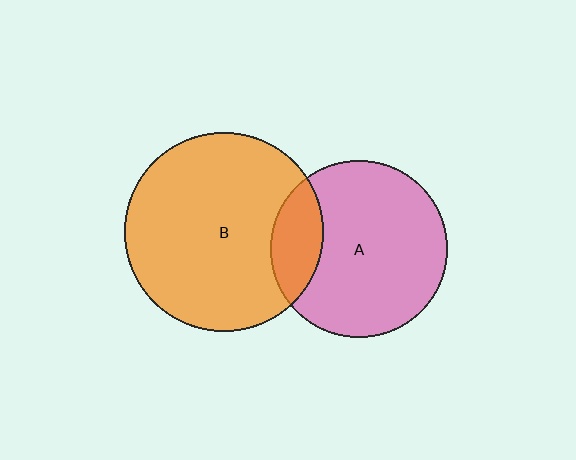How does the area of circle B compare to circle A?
Approximately 1.3 times.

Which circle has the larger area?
Circle B (orange).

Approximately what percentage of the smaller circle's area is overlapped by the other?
Approximately 20%.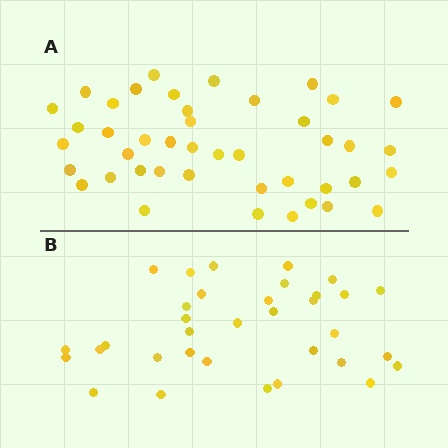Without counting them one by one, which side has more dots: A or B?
Region A (the top region) has more dots.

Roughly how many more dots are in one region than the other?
Region A has roughly 8 or so more dots than region B.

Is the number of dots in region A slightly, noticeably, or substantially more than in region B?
Region A has noticeably more, but not dramatically so. The ratio is roughly 1.3 to 1.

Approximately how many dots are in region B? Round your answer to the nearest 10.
About 30 dots. (The exact count is 34, which rounds to 30.)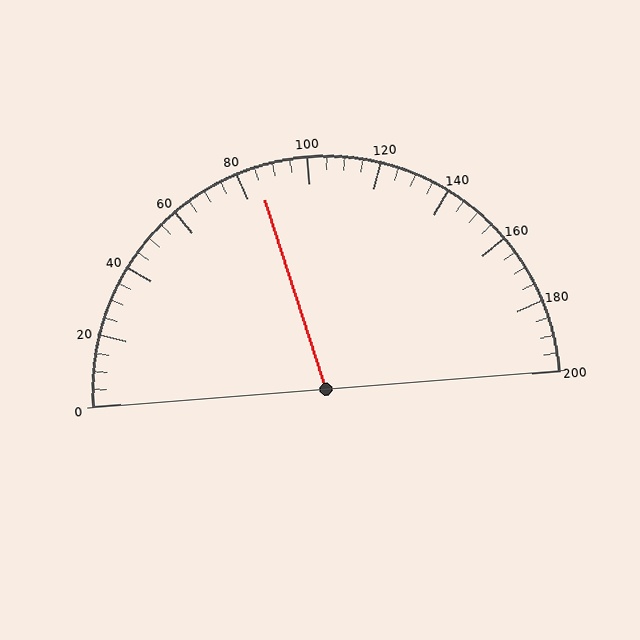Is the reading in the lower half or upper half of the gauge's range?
The reading is in the lower half of the range (0 to 200).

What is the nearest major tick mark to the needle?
The nearest major tick mark is 80.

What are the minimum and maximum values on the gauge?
The gauge ranges from 0 to 200.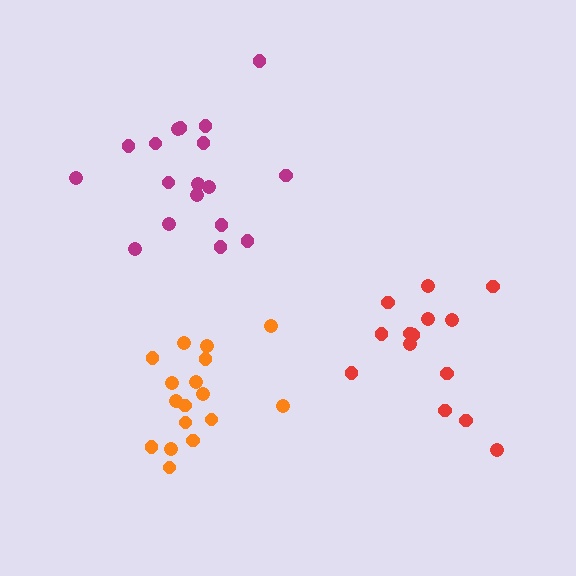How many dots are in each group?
Group 1: 18 dots, Group 2: 17 dots, Group 3: 14 dots (49 total).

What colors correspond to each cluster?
The clusters are colored: magenta, orange, red.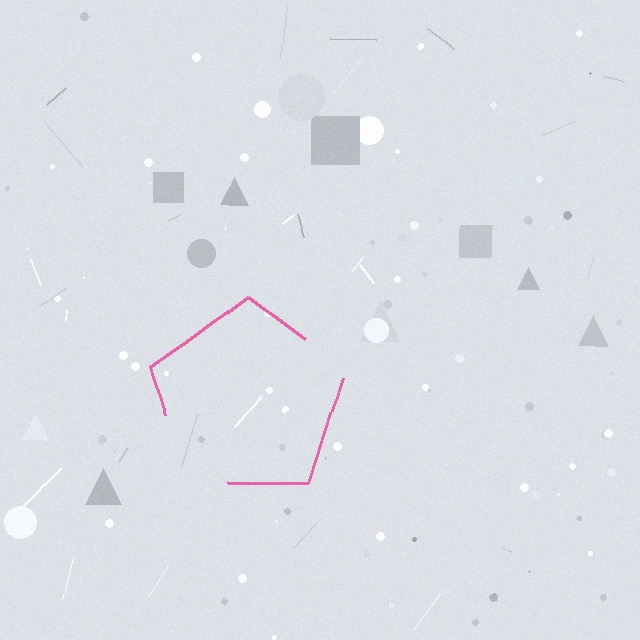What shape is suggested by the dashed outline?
The dashed outline suggests a pentagon.